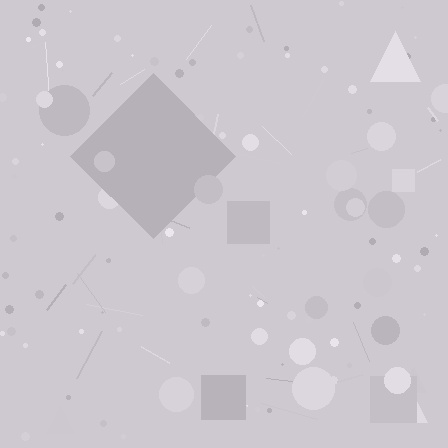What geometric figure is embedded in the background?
A diamond is embedded in the background.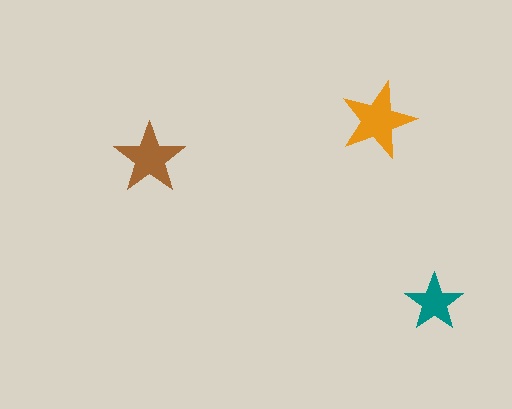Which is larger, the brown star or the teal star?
The brown one.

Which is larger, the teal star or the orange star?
The orange one.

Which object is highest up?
The orange star is topmost.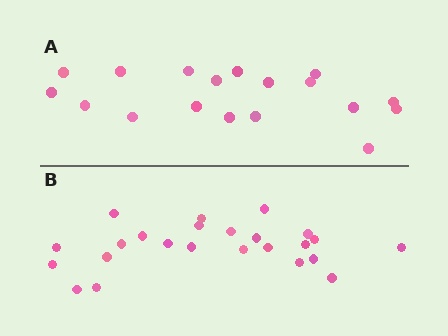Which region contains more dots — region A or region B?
Region B (the bottom region) has more dots.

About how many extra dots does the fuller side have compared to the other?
Region B has about 6 more dots than region A.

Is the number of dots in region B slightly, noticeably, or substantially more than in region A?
Region B has noticeably more, but not dramatically so. The ratio is roughly 1.3 to 1.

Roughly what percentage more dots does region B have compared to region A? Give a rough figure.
About 35% more.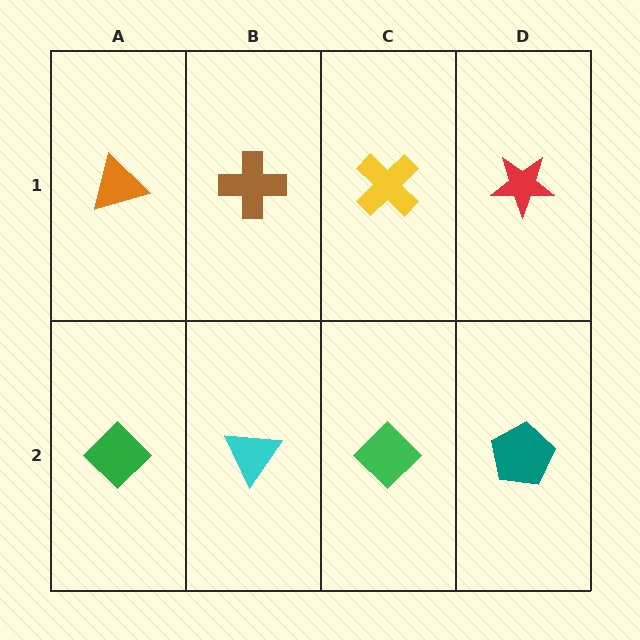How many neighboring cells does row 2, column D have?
2.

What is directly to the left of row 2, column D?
A green diamond.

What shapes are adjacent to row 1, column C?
A green diamond (row 2, column C), a brown cross (row 1, column B), a red star (row 1, column D).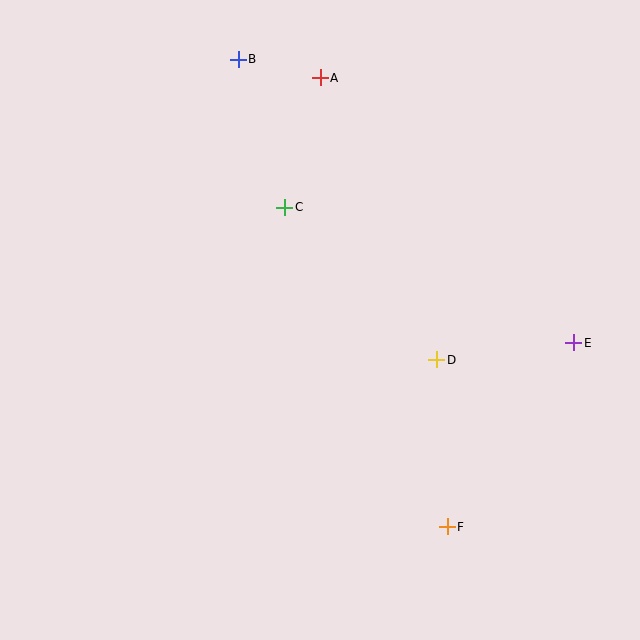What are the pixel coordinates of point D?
Point D is at (437, 360).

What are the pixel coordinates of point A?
Point A is at (320, 78).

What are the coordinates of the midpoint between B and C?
The midpoint between B and C is at (261, 133).